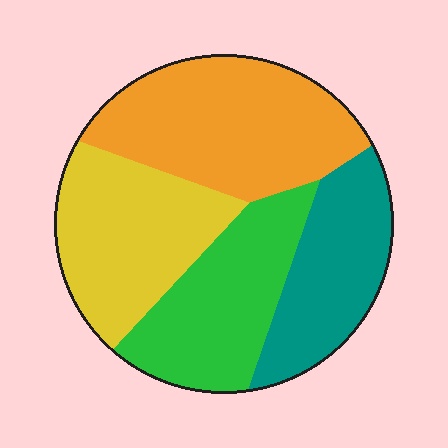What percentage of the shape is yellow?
Yellow covers 25% of the shape.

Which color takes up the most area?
Orange, at roughly 30%.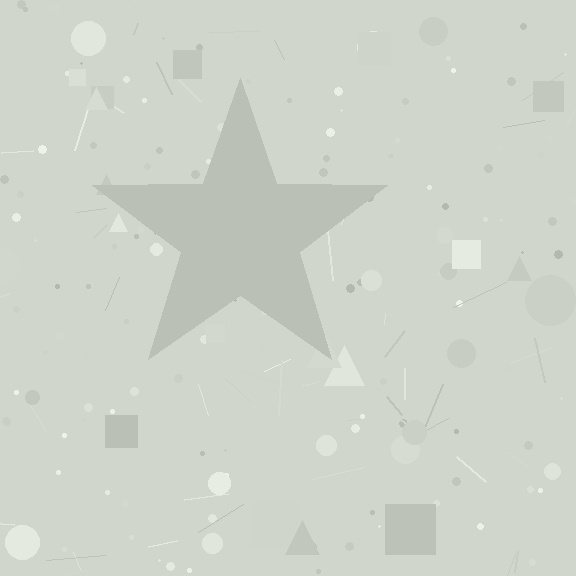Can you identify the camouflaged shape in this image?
The camouflaged shape is a star.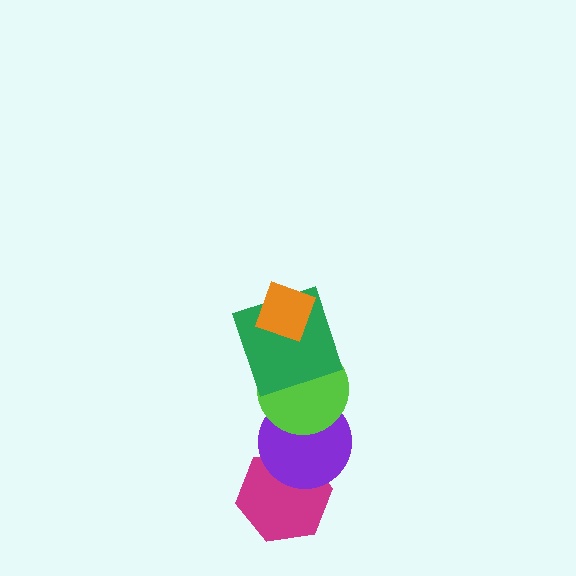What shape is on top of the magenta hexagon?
The purple circle is on top of the magenta hexagon.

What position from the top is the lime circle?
The lime circle is 3rd from the top.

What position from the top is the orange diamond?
The orange diamond is 1st from the top.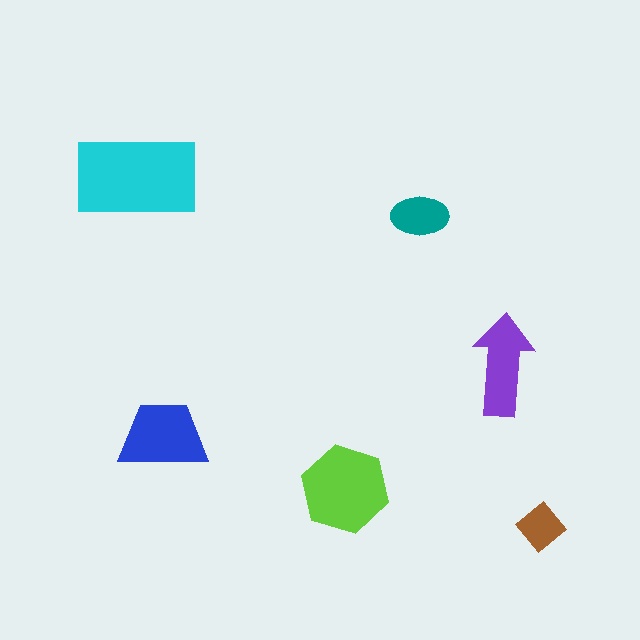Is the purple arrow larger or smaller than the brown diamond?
Larger.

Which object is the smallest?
The brown diamond.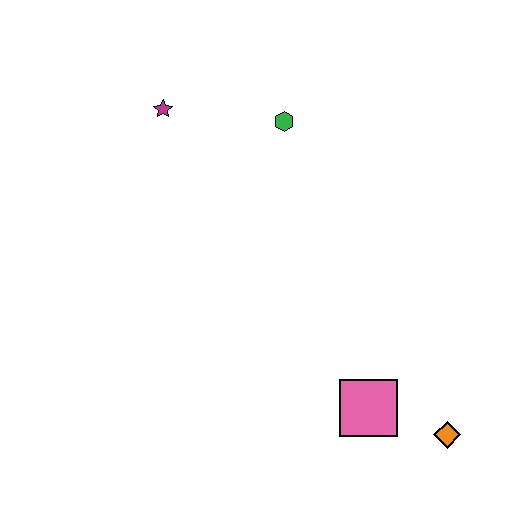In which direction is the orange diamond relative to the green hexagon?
The orange diamond is below the green hexagon.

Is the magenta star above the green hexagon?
Yes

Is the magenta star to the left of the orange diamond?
Yes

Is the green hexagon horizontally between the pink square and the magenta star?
Yes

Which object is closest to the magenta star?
The green hexagon is closest to the magenta star.